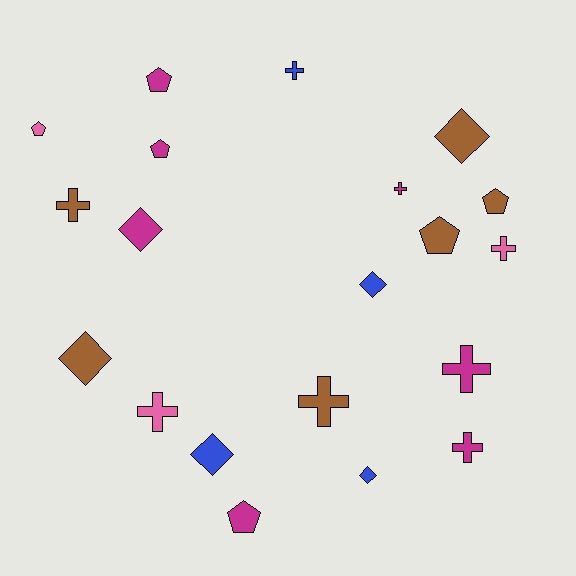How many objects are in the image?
There are 20 objects.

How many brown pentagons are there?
There are 2 brown pentagons.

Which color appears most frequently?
Magenta, with 7 objects.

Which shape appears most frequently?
Cross, with 8 objects.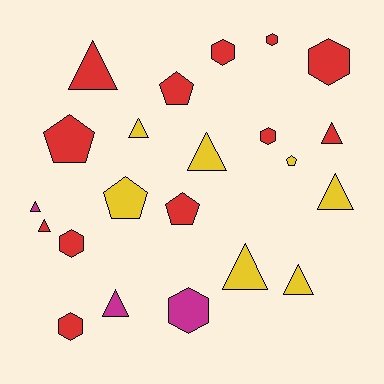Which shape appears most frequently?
Triangle, with 10 objects.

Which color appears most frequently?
Red, with 12 objects.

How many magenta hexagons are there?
There is 1 magenta hexagon.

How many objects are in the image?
There are 22 objects.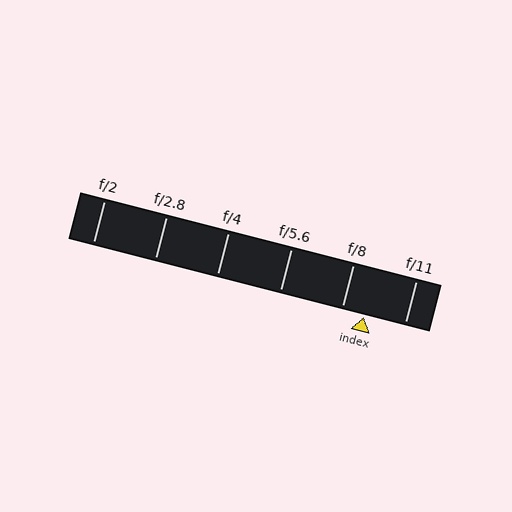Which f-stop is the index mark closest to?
The index mark is closest to f/8.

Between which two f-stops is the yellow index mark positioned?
The index mark is between f/8 and f/11.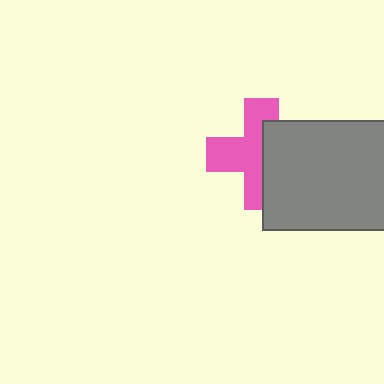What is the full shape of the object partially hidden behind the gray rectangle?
The partially hidden object is a pink cross.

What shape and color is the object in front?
The object in front is a gray rectangle.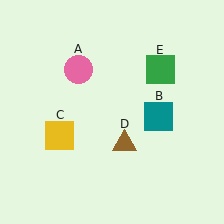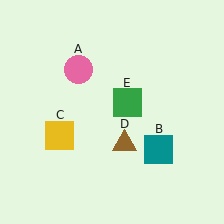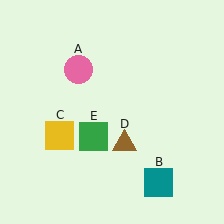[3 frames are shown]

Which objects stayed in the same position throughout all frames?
Pink circle (object A) and yellow square (object C) and brown triangle (object D) remained stationary.